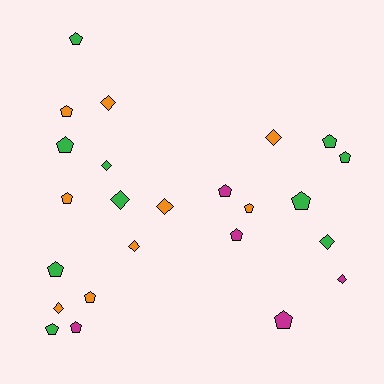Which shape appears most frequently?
Pentagon, with 15 objects.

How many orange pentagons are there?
There are 4 orange pentagons.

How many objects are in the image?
There are 24 objects.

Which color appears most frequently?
Green, with 10 objects.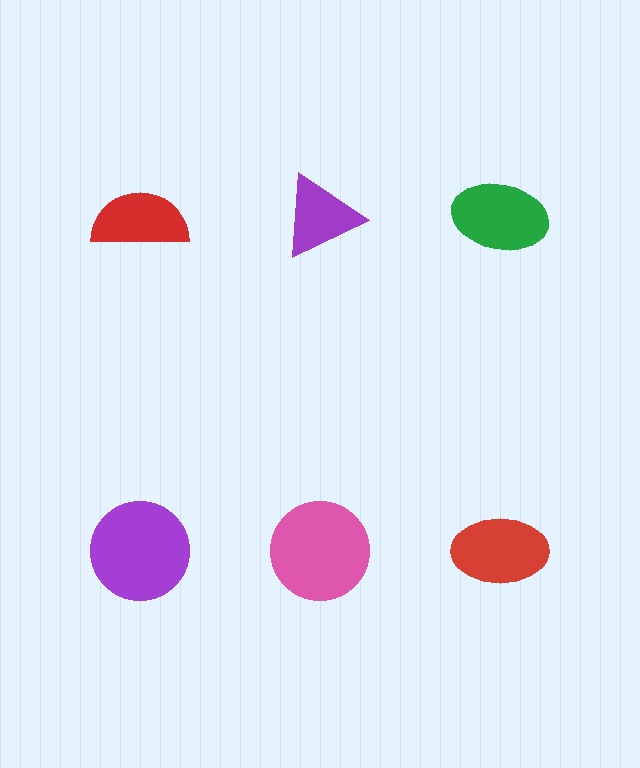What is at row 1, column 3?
A green ellipse.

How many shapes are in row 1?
3 shapes.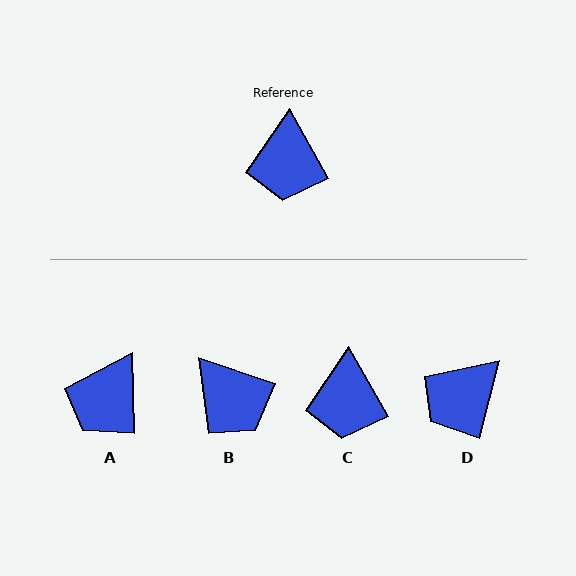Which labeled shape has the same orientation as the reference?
C.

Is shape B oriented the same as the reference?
No, it is off by about 42 degrees.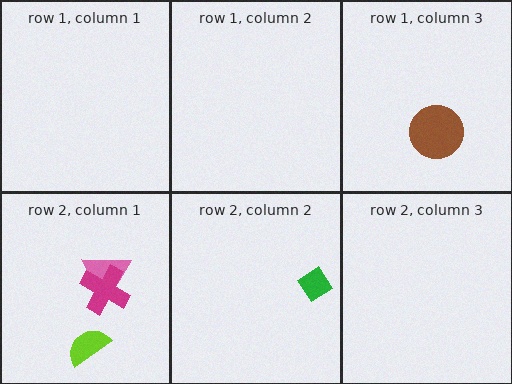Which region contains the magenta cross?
The row 2, column 1 region.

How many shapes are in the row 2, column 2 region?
1.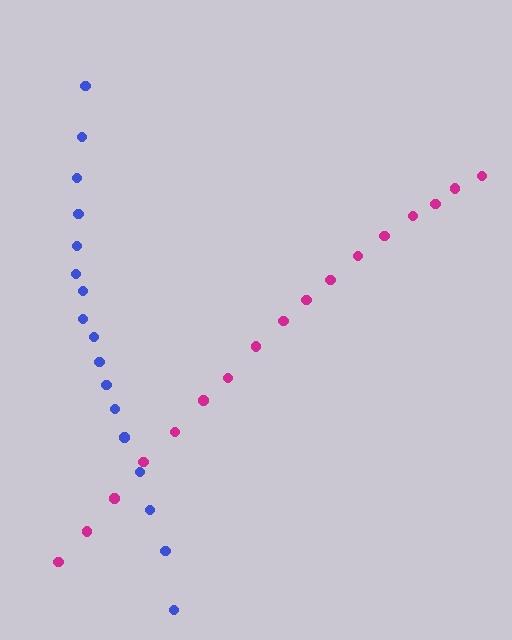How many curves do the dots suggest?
There are 2 distinct paths.